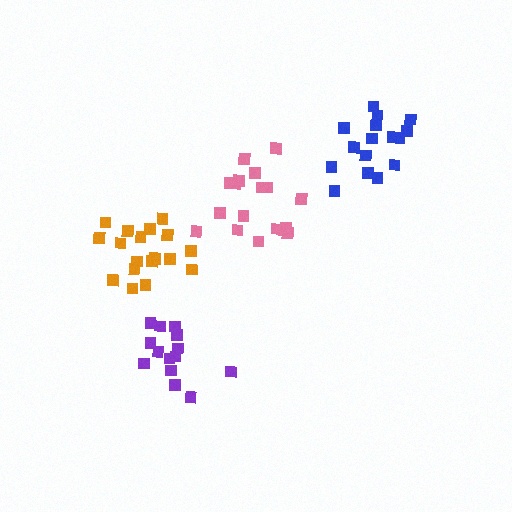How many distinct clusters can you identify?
There are 4 distinct clusters.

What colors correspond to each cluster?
The clusters are colored: purple, pink, orange, blue.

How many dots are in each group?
Group 1: 14 dots, Group 2: 18 dots, Group 3: 18 dots, Group 4: 16 dots (66 total).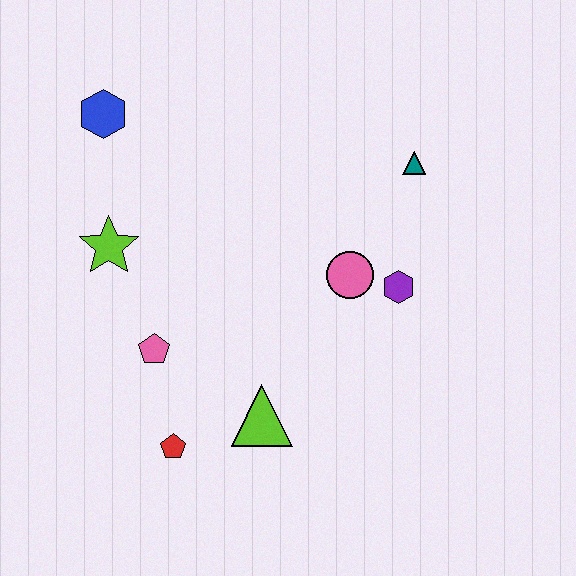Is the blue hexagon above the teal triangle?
Yes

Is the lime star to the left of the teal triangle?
Yes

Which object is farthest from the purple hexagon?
The blue hexagon is farthest from the purple hexagon.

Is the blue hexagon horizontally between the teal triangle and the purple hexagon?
No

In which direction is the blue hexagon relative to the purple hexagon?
The blue hexagon is to the left of the purple hexagon.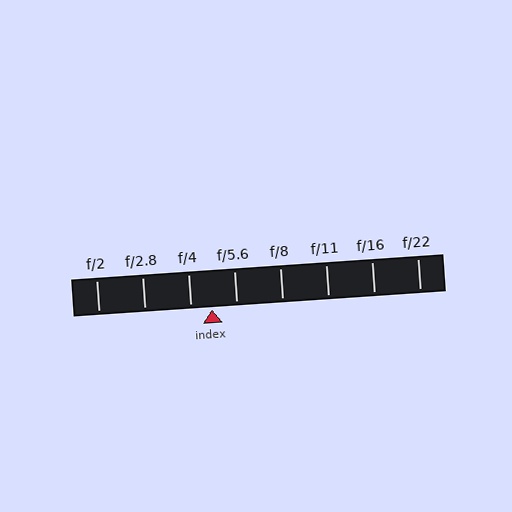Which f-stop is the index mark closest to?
The index mark is closest to f/4.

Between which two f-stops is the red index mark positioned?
The index mark is between f/4 and f/5.6.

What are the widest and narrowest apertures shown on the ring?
The widest aperture shown is f/2 and the narrowest is f/22.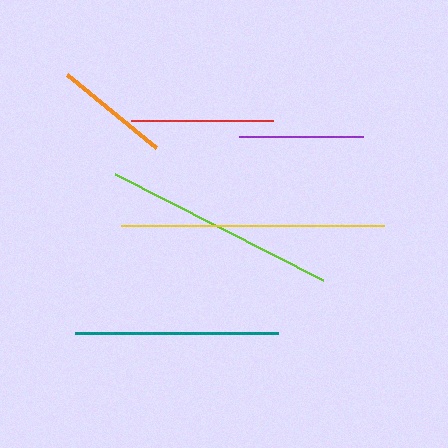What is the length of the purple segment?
The purple segment is approximately 124 pixels long.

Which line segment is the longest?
The yellow line is the longest at approximately 263 pixels.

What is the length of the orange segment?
The orange segment is approximately 116 pixels long.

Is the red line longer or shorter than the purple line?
The red line is longer than the purple line.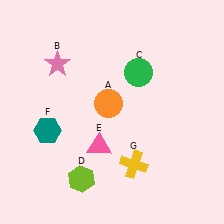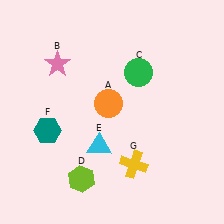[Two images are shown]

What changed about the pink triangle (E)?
In Image 1, E is pink. In Image 2, it changed to cyan.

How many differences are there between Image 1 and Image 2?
There is 1 difference between the two images.